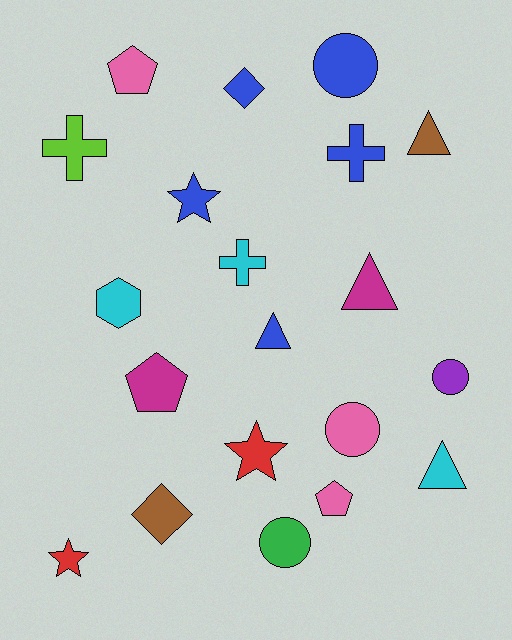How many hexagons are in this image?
There is 1 hexagon.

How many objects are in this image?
There are 20 objects.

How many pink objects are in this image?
There are 3 pink objects.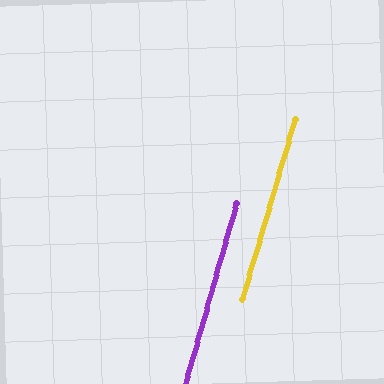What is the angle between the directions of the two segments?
Approximately 0 degrees.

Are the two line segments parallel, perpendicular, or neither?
Parallel — their directions differ by only 0.4°.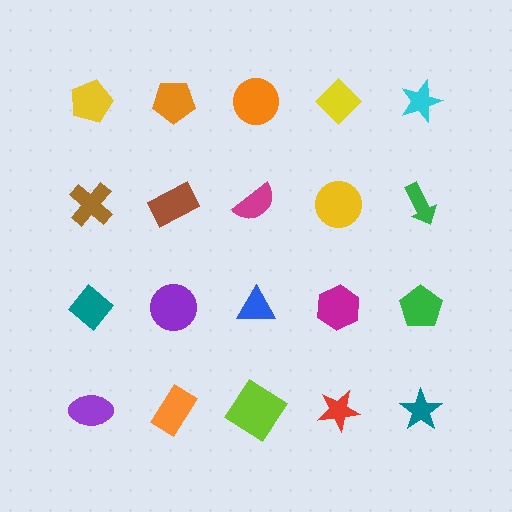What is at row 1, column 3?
An orange circle.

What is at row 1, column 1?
A yellow pentagon.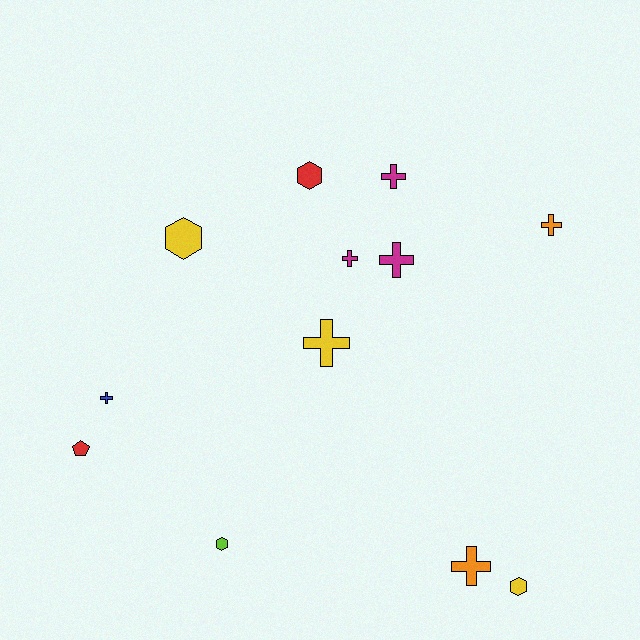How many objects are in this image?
There are 12 objects.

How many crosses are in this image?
There are 7 crosses.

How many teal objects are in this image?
There are no teal objects.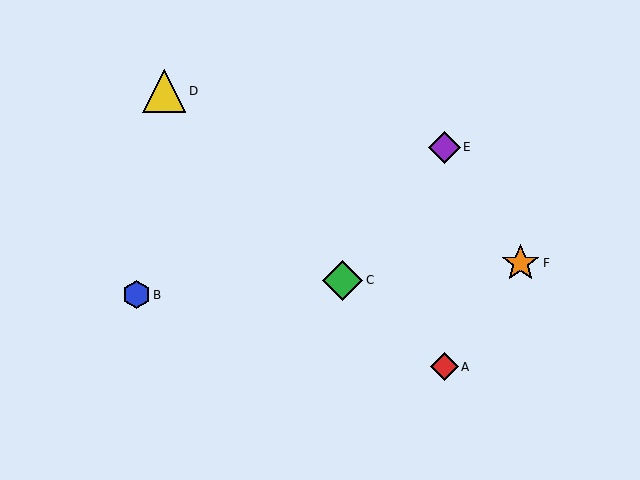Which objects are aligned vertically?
Objects A, E are aligned vertically.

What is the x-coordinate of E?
Object E is at x≈444.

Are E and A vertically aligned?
Yes, both are at x≈444.